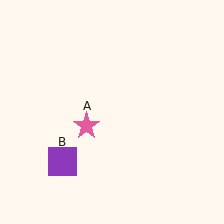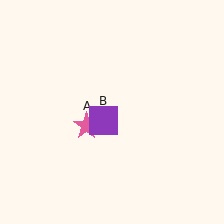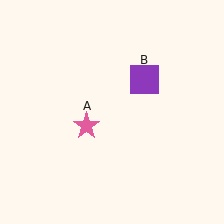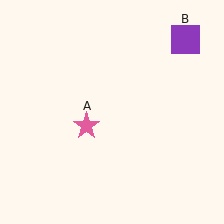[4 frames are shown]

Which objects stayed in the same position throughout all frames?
Pink star (object A) remained stationary.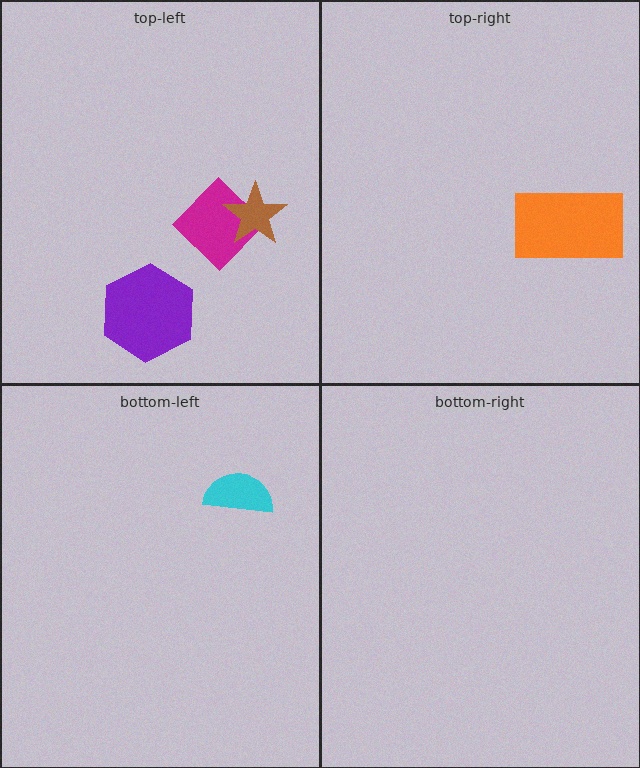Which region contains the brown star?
The top-left region.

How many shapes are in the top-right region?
1.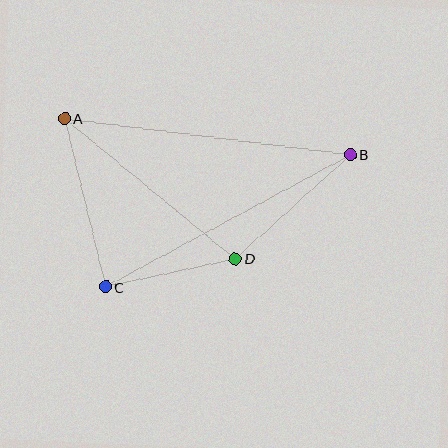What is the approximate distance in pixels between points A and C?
The distance between A and C is approximately 173 pixels.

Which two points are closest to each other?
Points C and D are closest to each other.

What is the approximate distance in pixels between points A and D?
The distance between A and D is approximately 221 pixels.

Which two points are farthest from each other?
Points A and B are farthest from each other.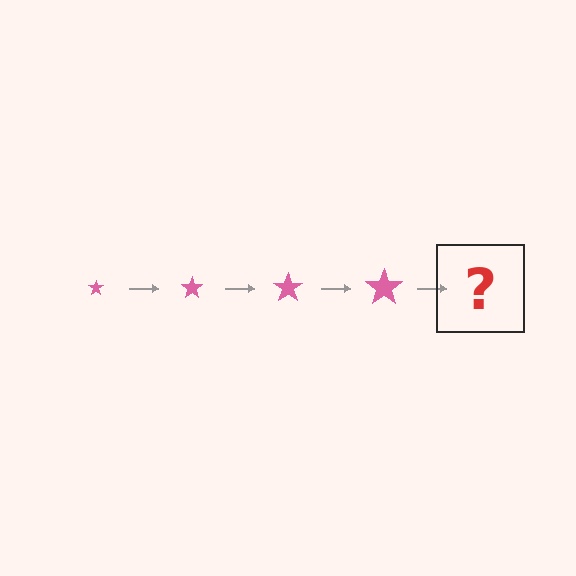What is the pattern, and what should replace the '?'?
The pattern is that the star gets progressively larger each step. The '?' should be a pink star, larger than the previous one.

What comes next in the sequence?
The next element should be a pink star, larger than the previous one.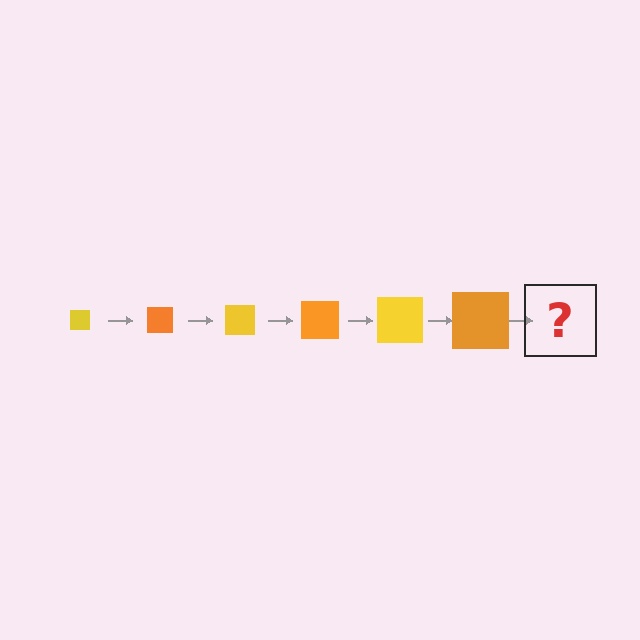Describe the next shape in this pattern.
It should be a yellow square, larger than the previous one.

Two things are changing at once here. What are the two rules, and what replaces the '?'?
The two rules are that the square grows larger each step and the color cycles through yellow and orange. The '?' should be a yellow square, larger than the previous one.